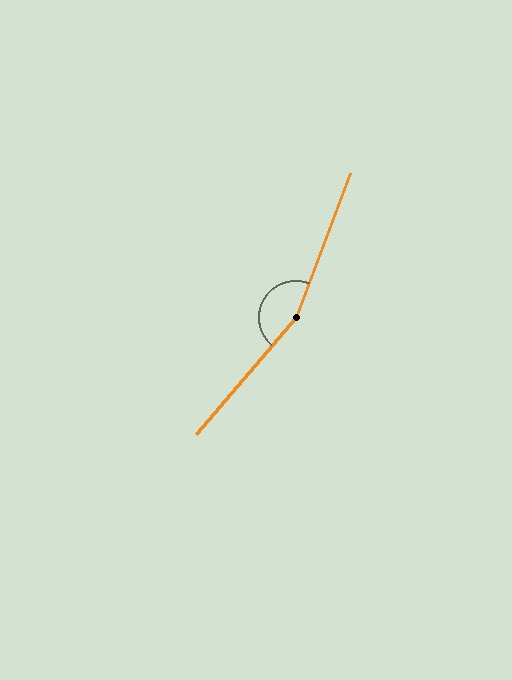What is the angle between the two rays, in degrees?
Approximately 160 degrees.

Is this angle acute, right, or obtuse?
It is obtuse.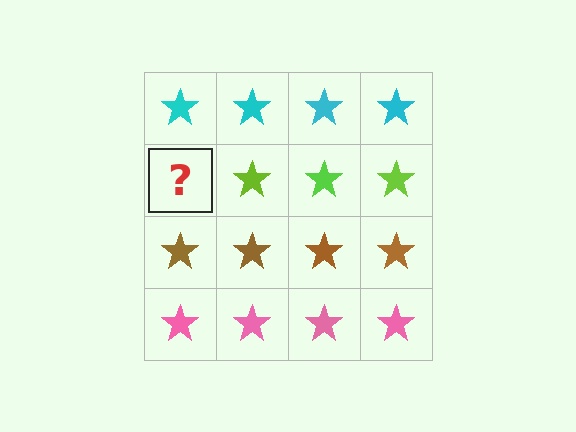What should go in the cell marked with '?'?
The missing cell should contain a lime star.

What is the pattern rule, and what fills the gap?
The rule is that each row has a consistent color. The gap should be filled with a lime star.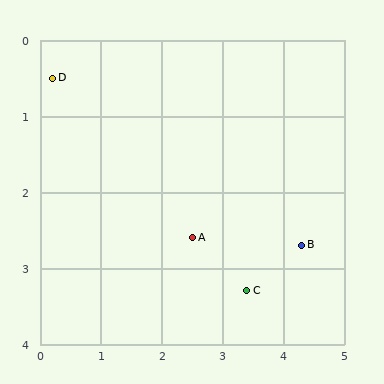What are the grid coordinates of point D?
Point D is at approximately (0.2, 0.5).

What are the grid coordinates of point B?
Point B is at approximately (4.3, 2.7).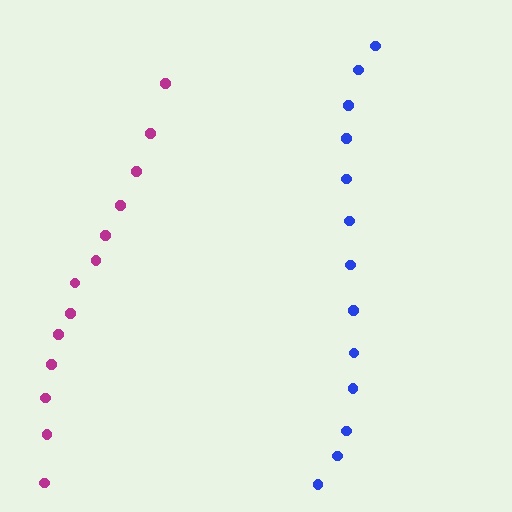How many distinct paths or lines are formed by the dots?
There are 2 distinct paths.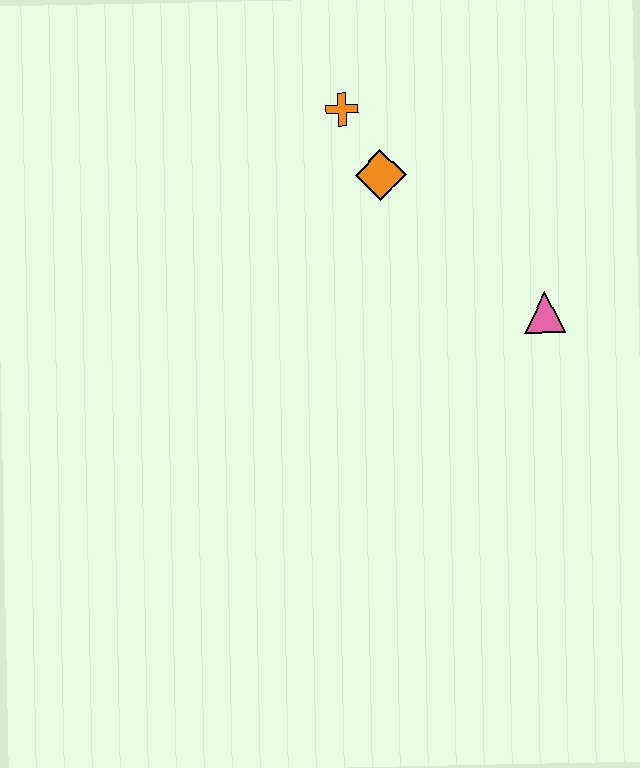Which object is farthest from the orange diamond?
The pink triangle is farthest from the orange diamond.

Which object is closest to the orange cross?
The orange diamond is closest to the orange cross.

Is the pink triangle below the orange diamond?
Yes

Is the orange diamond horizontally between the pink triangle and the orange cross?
Yes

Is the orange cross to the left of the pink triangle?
Yes